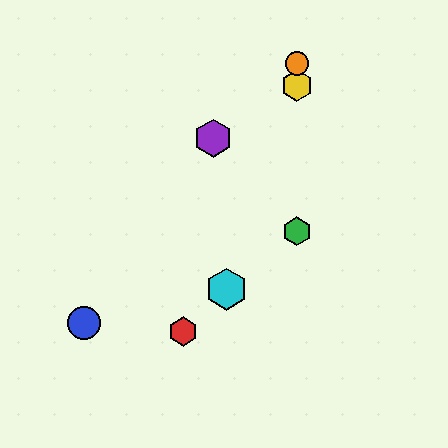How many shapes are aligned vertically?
3 shapes (the green hexagon, the yellow hexagon, the orange circle) are aligned vertically.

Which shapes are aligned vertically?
The green hexagon, the yellow hexagon, the orange circle are aligned vertically.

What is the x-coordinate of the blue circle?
The blue circle is at x≈84.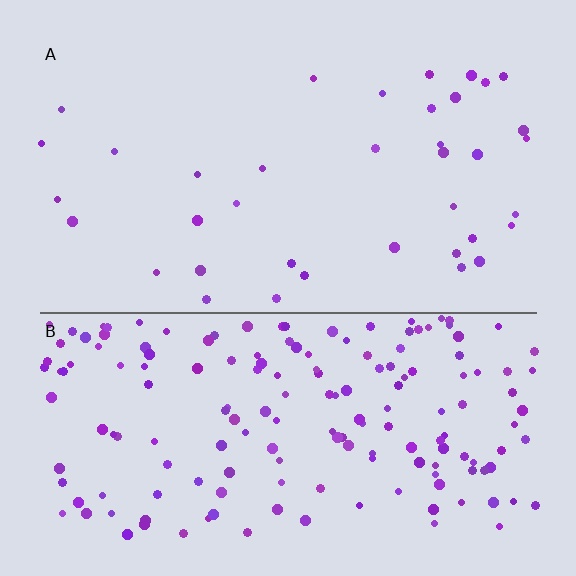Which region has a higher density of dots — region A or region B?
B (the bottom).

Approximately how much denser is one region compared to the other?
Approximately 4.7× — region B over region A.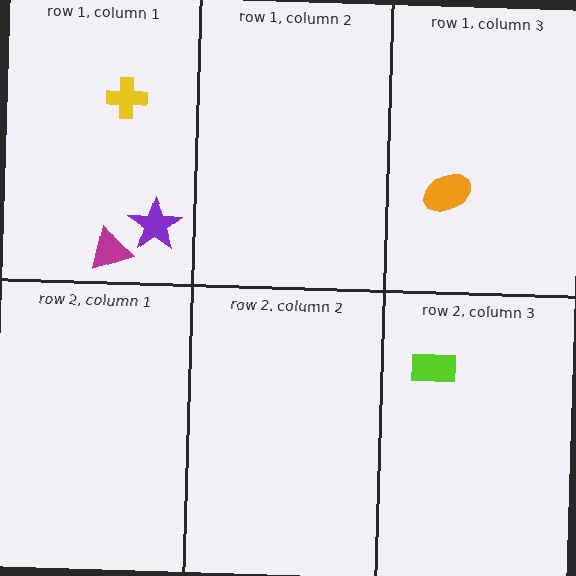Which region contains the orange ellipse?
The row 1, column 3 region.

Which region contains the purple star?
The row 1, column 1 region.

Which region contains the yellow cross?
The row 1, column 1 region.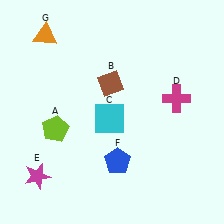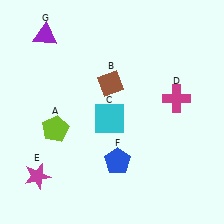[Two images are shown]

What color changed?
The triangle (G) changed from orange in Image 1 to purple in Image 2.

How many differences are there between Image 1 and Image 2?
There is 1 difference between the two images.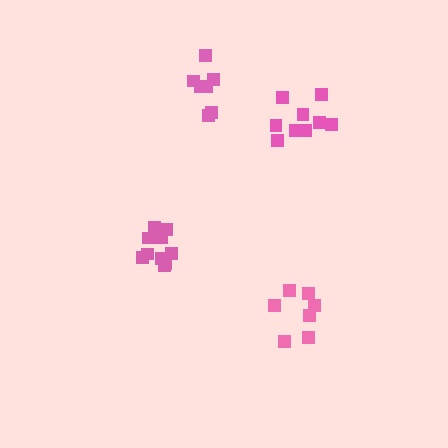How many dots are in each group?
Group 1: 9 dots, Group 2: 7 dots, Group 3: 11 dots, Group 4: 7 dots (34 total).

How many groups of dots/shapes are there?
There are 4 groups.